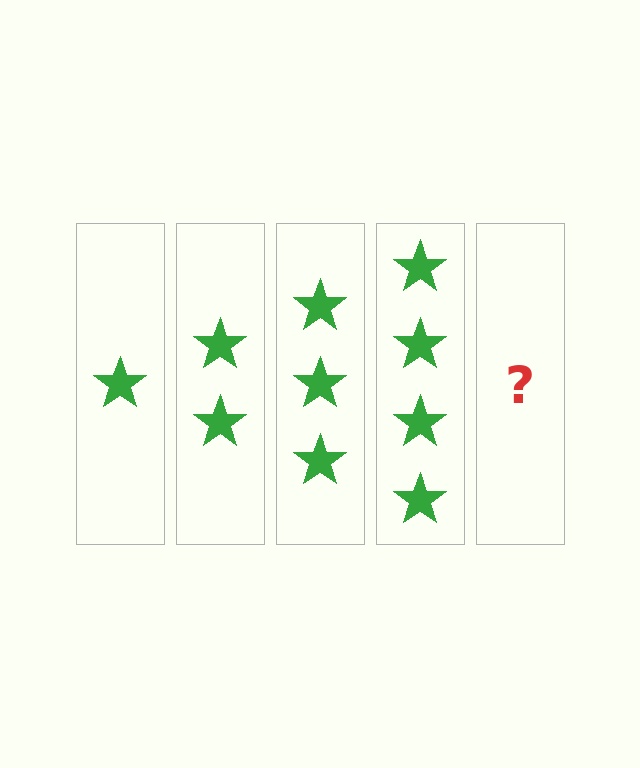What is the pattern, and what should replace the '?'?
The pattern is that each step adds one more star. The '?' should be 5 stars.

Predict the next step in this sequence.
The next step is 5 stars.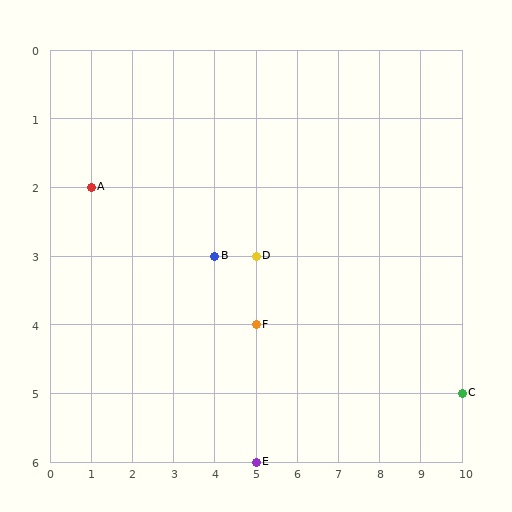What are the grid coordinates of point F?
Point F is at grid coordinates (5, 4).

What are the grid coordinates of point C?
Point C is at grid coordinates (10, 5).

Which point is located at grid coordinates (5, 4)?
Point F is at (5, 4).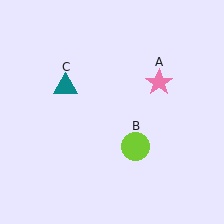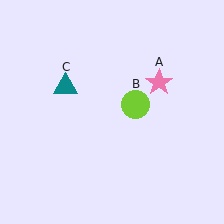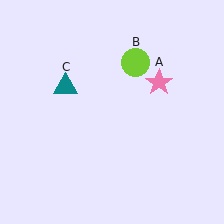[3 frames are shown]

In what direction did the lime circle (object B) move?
The lime circle (object B) moved up.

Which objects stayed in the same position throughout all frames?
Pink star (object A) and teal triangle (object C) remained stationary.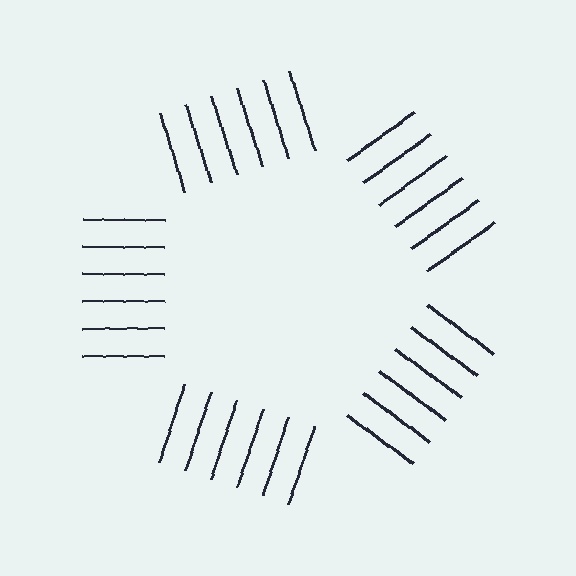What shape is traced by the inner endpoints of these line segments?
An illusory pentagon — the line segments terminate on its edges but no continuous stroke is drawn.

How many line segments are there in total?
30 — 6 along each of the 5 edges.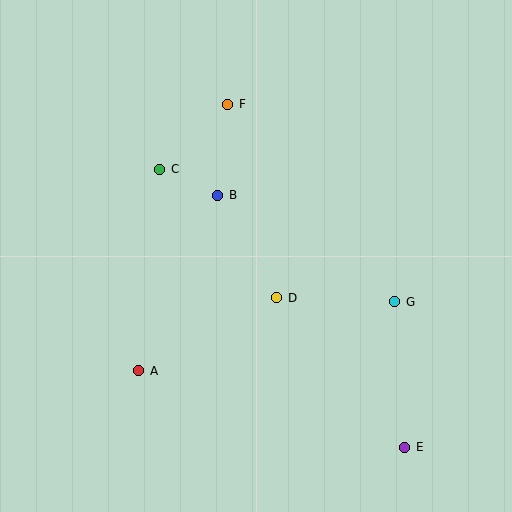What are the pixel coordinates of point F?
Point F is at (228, 104).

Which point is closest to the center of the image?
Point D at (277, 298) is closest to the center.